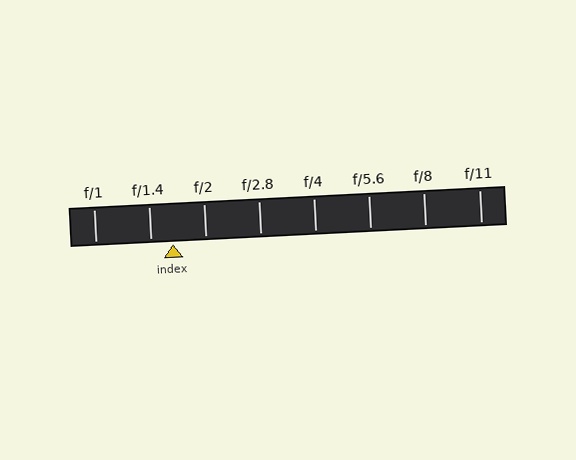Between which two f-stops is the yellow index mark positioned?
The index mark is between f/1.4 and f/2.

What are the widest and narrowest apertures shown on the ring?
The widest aperture shown is f/1 and the narrowest is f/11.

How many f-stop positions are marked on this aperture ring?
There are 8 f-stop positions marked.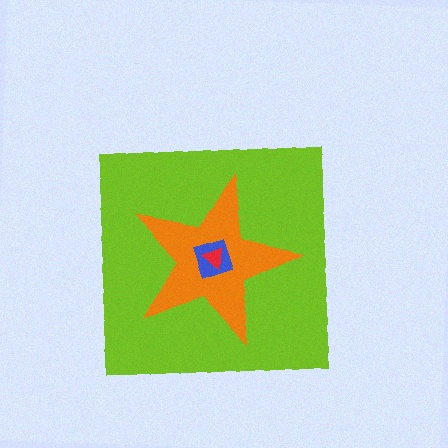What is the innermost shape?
The red triangle.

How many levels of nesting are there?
4.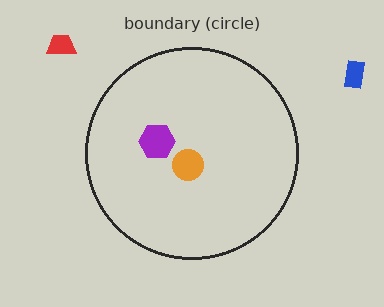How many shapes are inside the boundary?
2 inside, 2 outside.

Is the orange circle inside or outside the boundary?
Inside.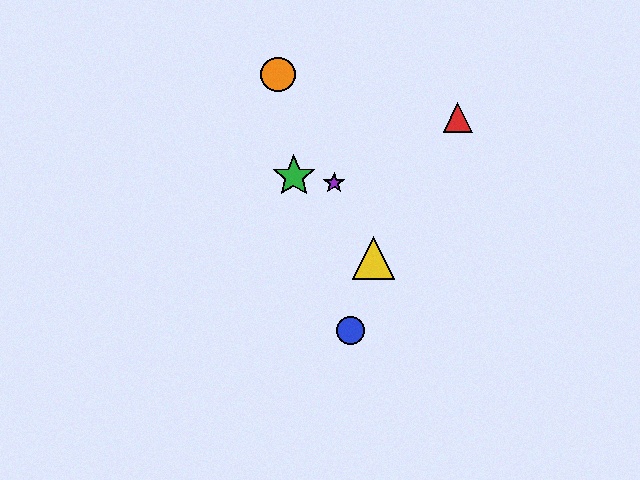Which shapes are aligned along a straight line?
The yellow triangle, the purple star, the orange circle are aligned along a straight line.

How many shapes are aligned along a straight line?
3 shapes (the yellow triangle, the purple star, the orange circle) are aligned along a straight line.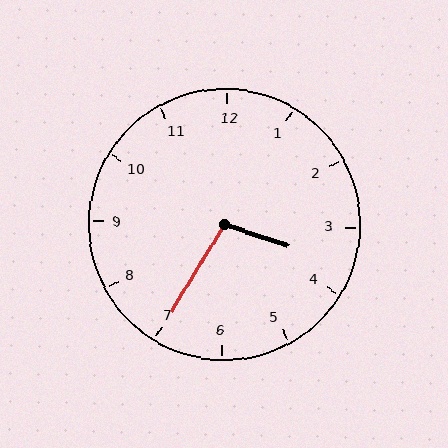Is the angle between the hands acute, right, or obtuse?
It is obtuse.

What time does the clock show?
3:35.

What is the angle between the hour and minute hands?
Approximately 102 degrees.